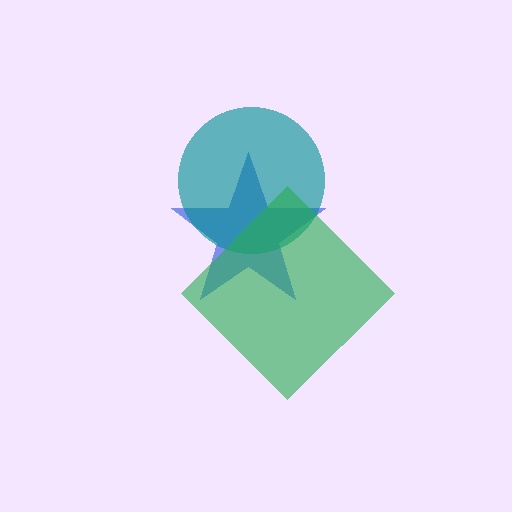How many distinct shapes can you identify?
There are 3 distinct shapes: a blue star, a teal circle, a green diamond.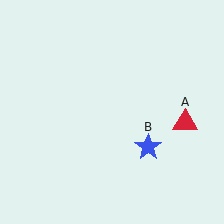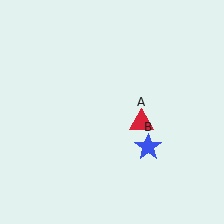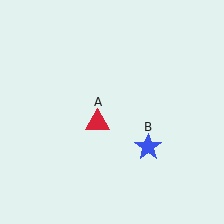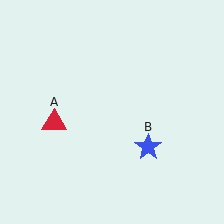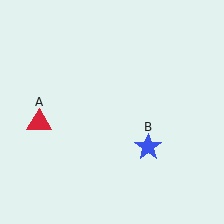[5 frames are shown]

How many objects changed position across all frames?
1 object changed position: red triangle (object A).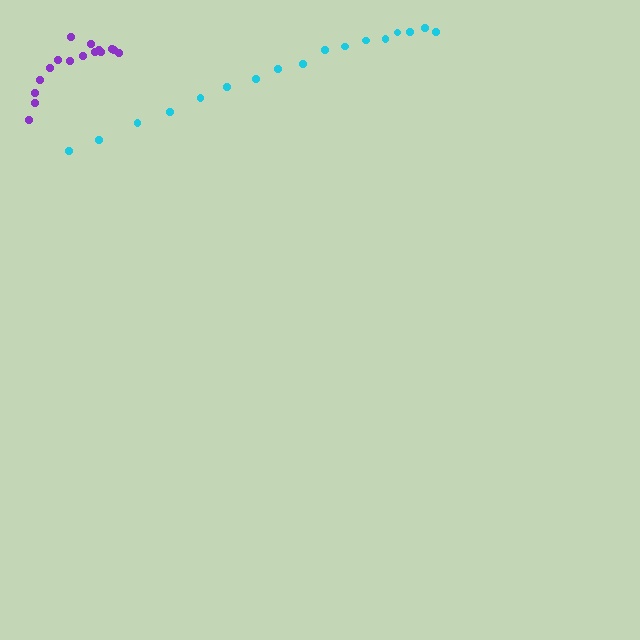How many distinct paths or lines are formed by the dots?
There are 2 distinct paths.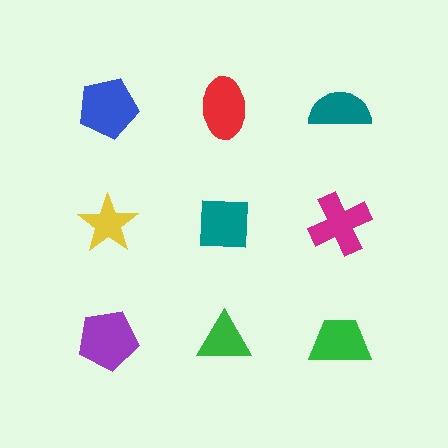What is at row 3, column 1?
A purple pentagon.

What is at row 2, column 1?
A yellow star.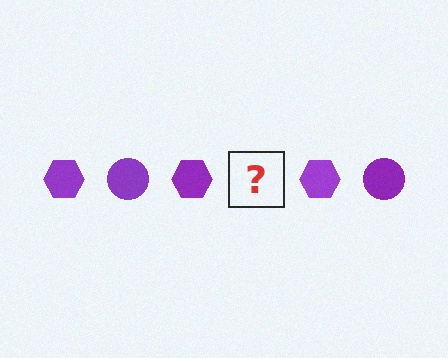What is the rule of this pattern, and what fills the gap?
The rule is that the pattern cycles through hexagon, circle shapes in purple. The gap should be filled with a purple circle.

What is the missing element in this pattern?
The missing element is a purple circle.